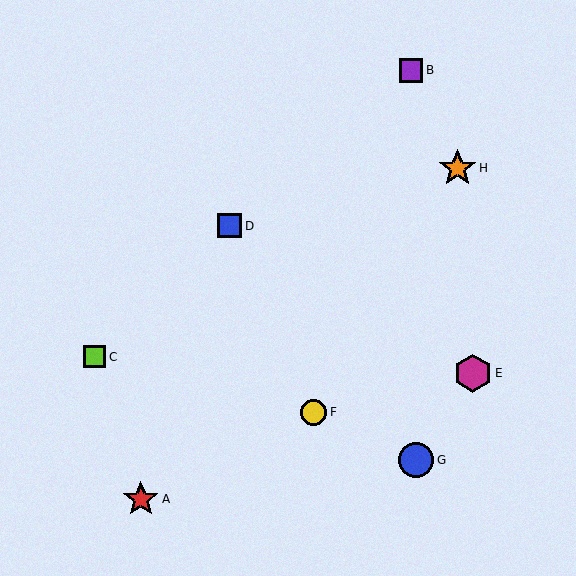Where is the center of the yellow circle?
The center of the yellow circle is at (314, 412).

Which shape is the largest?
The magenta hexagon (labeled E) is the largest.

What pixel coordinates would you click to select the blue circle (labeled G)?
Click at (416, 460) to select the blue circle G.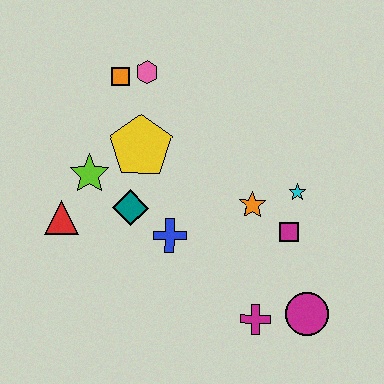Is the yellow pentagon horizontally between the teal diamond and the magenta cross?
Yes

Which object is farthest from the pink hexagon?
The magenta circle is farthest from the pink hexagon.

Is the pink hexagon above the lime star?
Yes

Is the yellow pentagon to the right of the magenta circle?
No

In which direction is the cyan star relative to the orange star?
The cyan star is to the right of the orange star.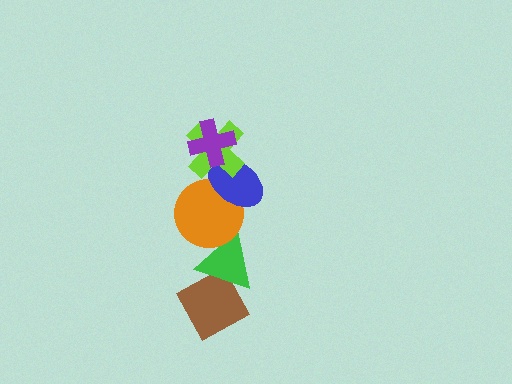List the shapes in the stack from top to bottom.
From top to bottom: the purple cross, the lime cross, the blue ellipse, the orange circle, the green triangle, the brown diamond.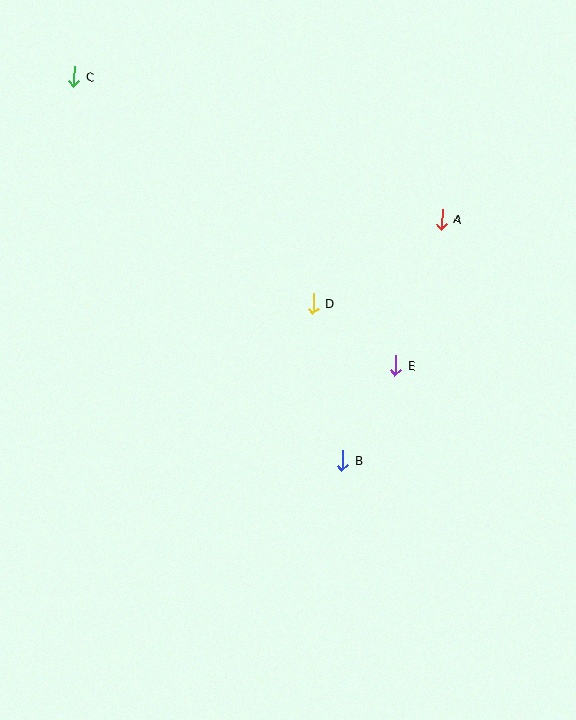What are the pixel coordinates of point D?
Point D is at (313, 303).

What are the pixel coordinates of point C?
Point C is at (74, 76).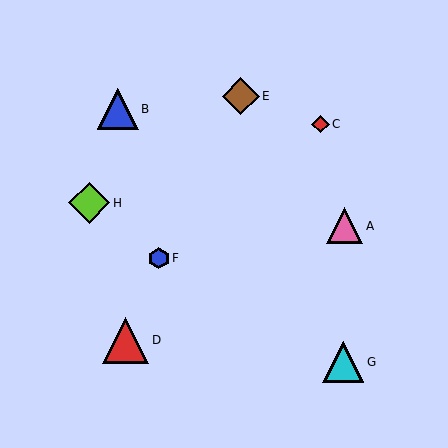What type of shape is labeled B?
Shape B is a blue triangle.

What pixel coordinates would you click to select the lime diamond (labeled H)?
Click at (89, 203) to select the lime diamond H.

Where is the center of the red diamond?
The center of the red diamond is at (320, 124).